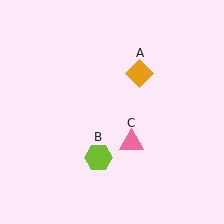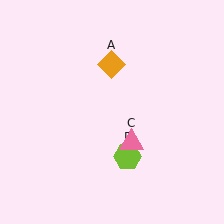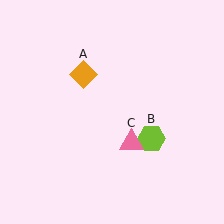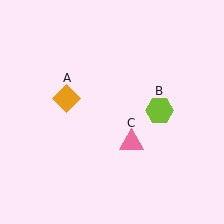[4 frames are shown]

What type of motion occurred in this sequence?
The orange diamond (object A), lime hexagon (object B) rotated counterclockwise around the center of the scene.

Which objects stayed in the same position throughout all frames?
Pink triangle (object C) remained stationary.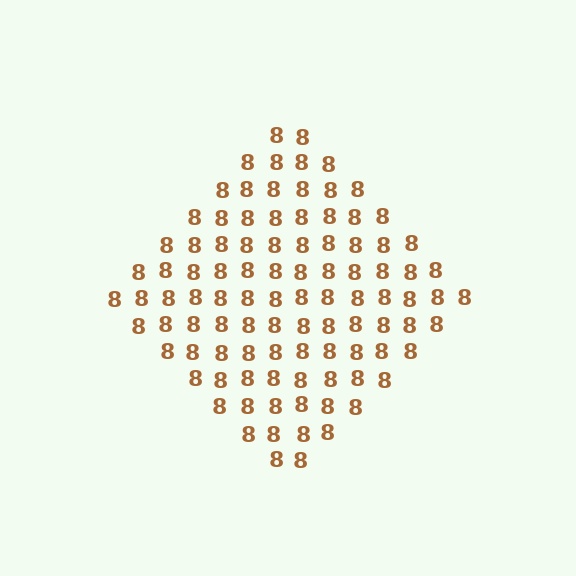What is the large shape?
The large shape is a diamond.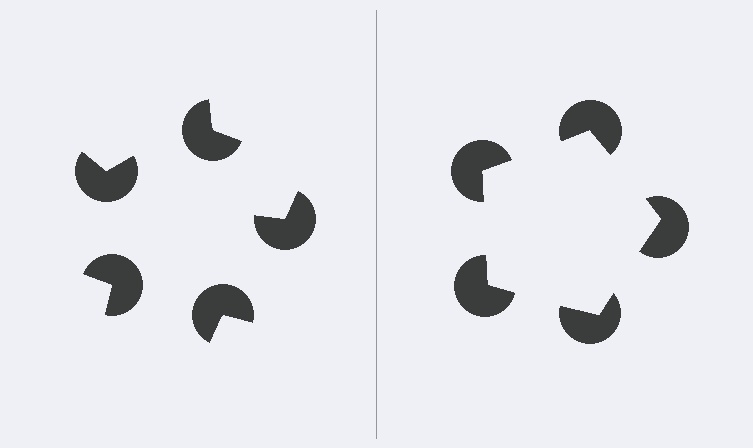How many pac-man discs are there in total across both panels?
10 — 5 on each side.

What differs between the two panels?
The pac-man discs are positioned identically on both sides; only the wedge orientations differ. On the right they align to a pentagon; on the left they are misaligned.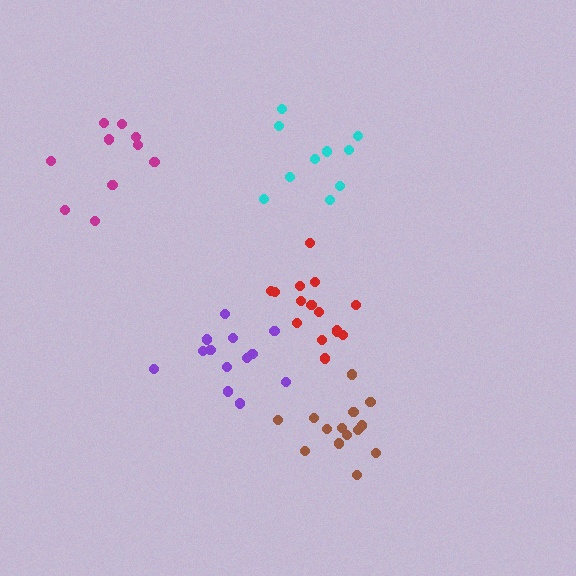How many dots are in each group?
Group 1: 10 dots, Group 2: 13 dots, Group 3: 15 dots, Group 4: 14 dots, Group 5: 10 dots (62 total).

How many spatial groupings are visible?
There are 5 spatial groupings.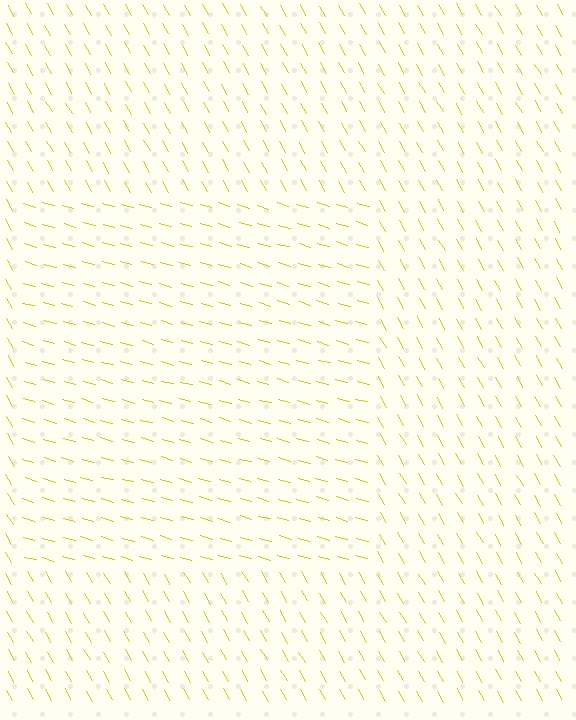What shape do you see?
I see a rectangle.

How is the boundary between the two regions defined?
The boundary is defined purely by a change in line orientation (approximately 45 degrees difference). All lines are the same color and thickness.